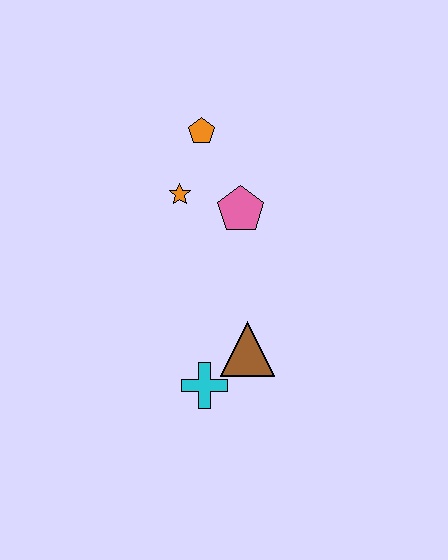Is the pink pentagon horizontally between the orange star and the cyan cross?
No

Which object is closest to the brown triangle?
The cyan cross is closest to the brown triangle.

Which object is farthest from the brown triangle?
The orange pentagon is farthest from the brown triangle.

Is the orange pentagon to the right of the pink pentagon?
No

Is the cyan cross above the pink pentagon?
No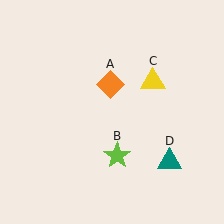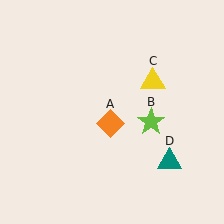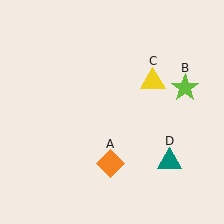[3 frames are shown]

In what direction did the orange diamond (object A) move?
The orange diamond (object A) moved down.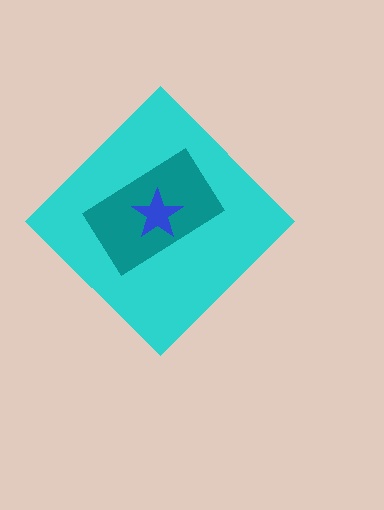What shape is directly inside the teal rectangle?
The blue star.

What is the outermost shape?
The cyan diamond.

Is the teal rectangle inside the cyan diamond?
Yes.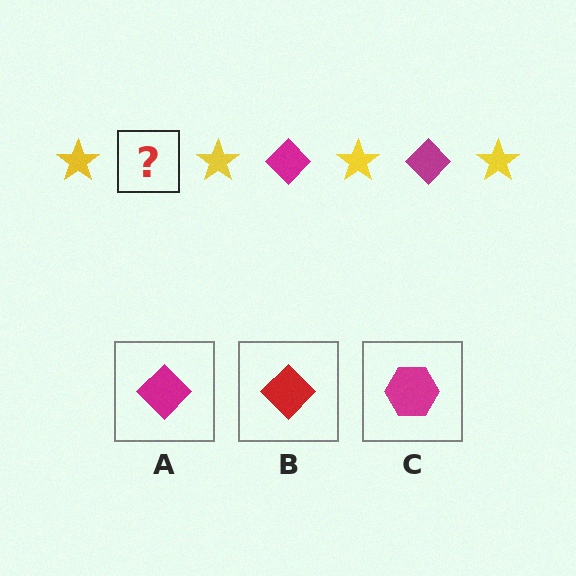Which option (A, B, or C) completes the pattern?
A.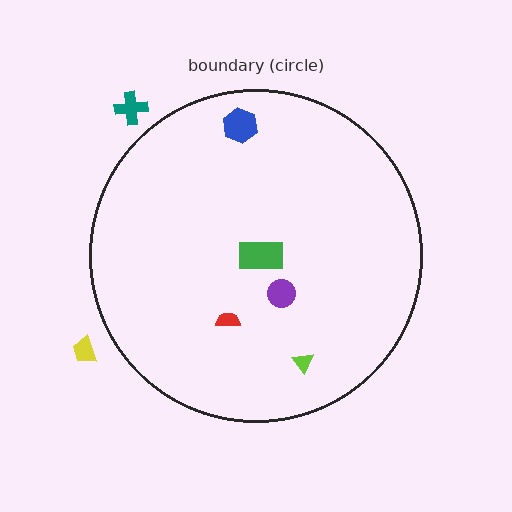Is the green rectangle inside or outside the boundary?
Inside.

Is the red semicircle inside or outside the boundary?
Inside.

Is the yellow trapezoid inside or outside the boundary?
Outside.